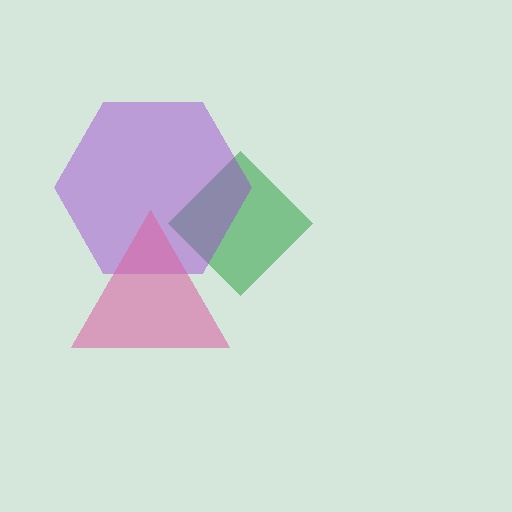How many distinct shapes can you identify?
There are 3 distinct shapes: a green diamond, a purple hexagon, a pink triangle.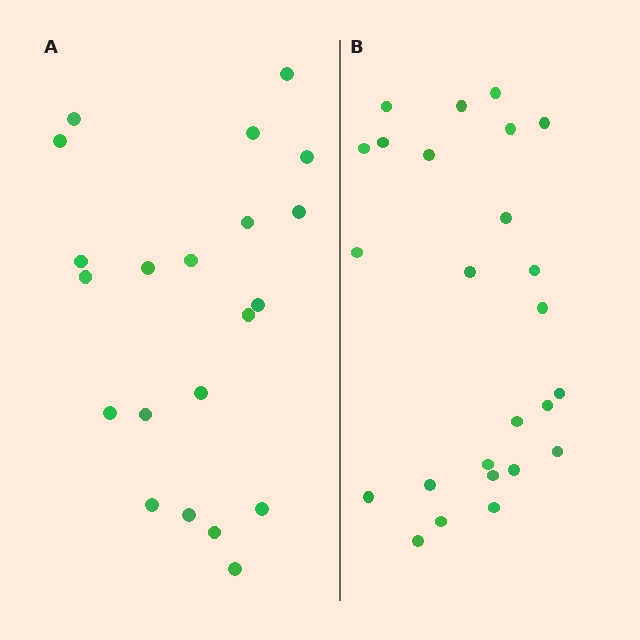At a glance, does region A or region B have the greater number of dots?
Region B (the right region) has more dots.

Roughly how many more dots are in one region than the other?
Region B has about 4 more dots than region A.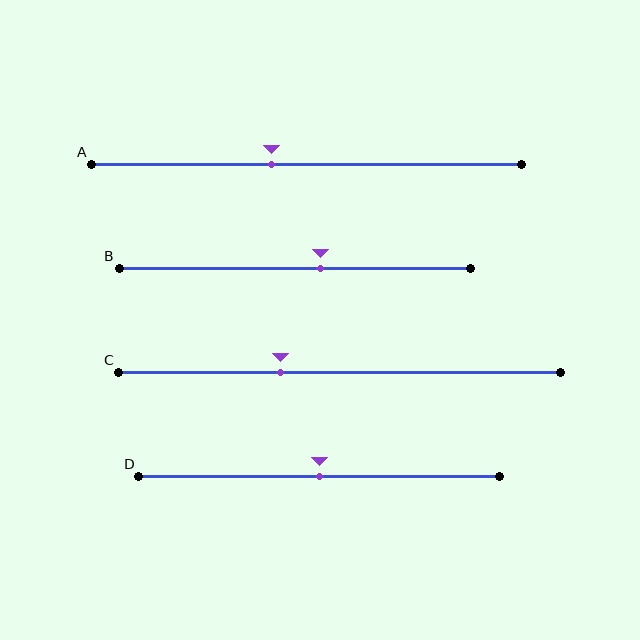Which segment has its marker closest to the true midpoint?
Segment D has its marker closest to the true midpoint.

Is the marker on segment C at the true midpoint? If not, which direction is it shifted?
No, the marker on segment C is shifted to the left by about 13% of the segment length.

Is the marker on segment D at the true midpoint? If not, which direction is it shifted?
Yes, the marker on segment D is at the true midpoint.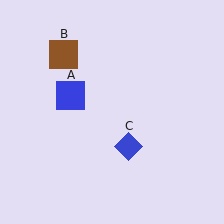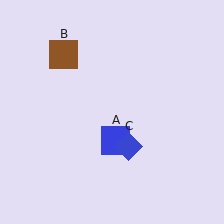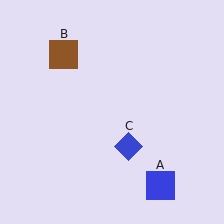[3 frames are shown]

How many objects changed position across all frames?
1 object changed position: blue square (object A).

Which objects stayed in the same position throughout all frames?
Brown square (object B) and blue diamond (object C) remained stationary.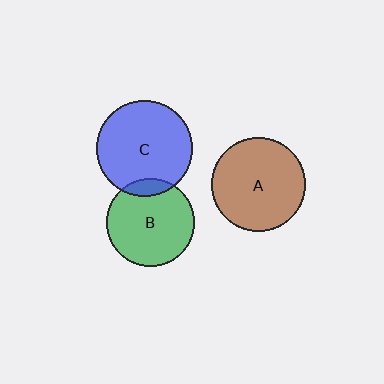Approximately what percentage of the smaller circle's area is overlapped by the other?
Approximately 10%.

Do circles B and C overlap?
Yes.